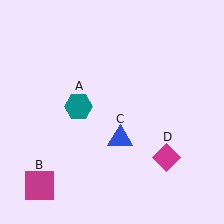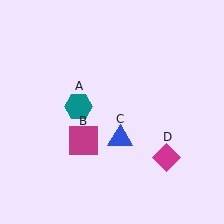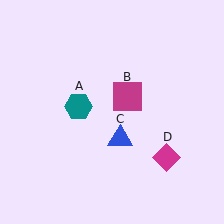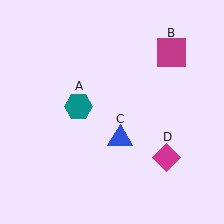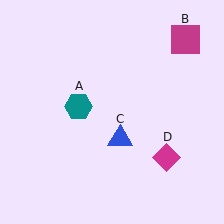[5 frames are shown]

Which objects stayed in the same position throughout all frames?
Teal hexagon (object A) and blue triangle (object C) and magenta diamond (object D) remained stationary.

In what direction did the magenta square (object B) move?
The magenta square (object B) moved up and to the right.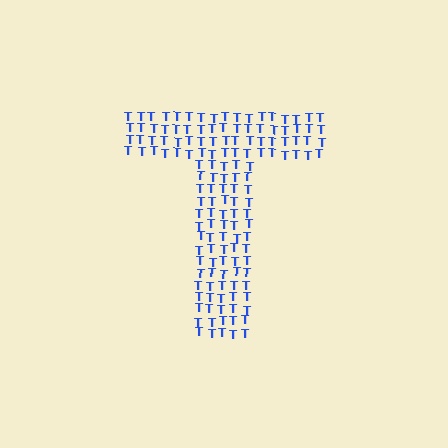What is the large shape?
The large shape is the letter T.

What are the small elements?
The small elements are letter T's.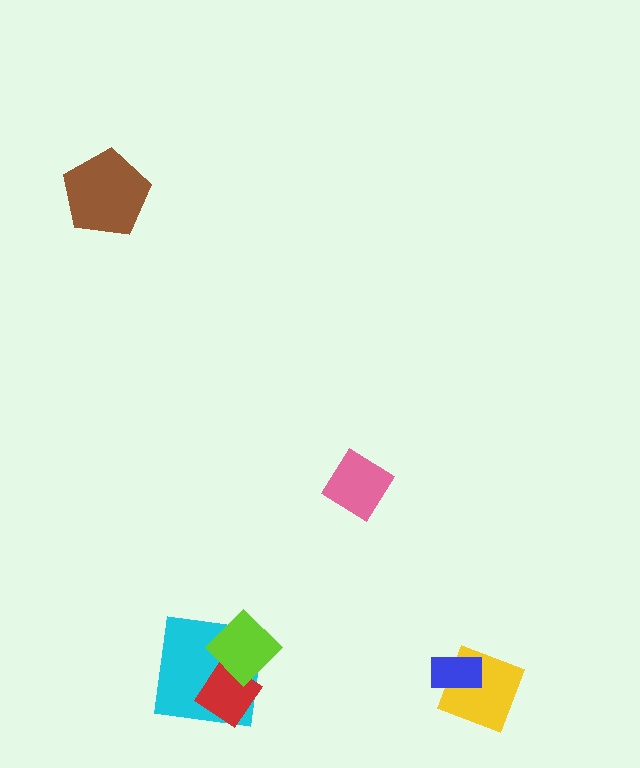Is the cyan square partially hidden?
Yes, it is partially covered by another shape.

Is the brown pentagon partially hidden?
No, no other shape covers it.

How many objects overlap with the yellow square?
1 object overlaps with the yellow square.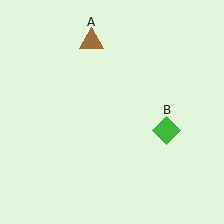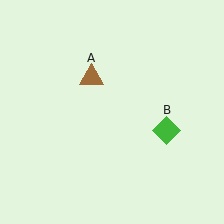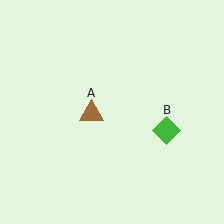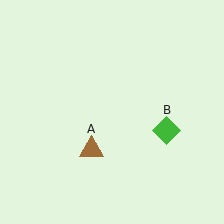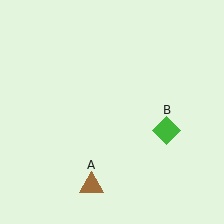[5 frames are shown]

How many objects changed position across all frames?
1 object changed position: brown triangle (object A).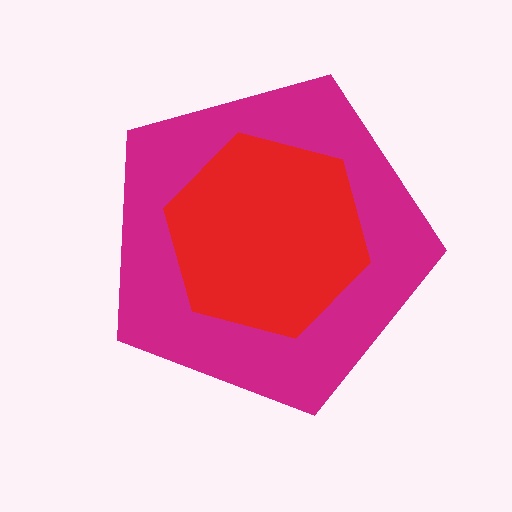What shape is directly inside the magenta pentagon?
The red hexagon.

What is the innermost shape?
The red hexagon.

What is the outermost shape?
The magenta pentagon.